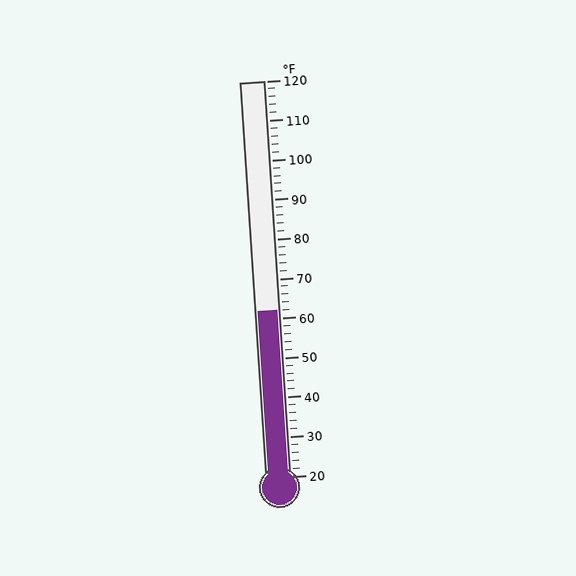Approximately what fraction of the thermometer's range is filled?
The thermometer is filled to approximately 40% of its range.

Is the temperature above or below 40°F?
The temperature is above 40°F.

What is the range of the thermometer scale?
The thermometer scale ranges from 20°F to 120°F.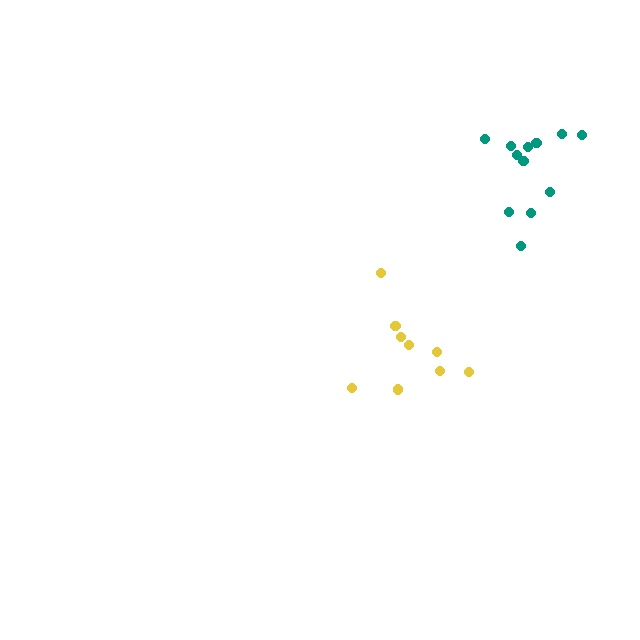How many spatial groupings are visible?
There are 2 spatial groupings.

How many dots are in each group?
Group 1: 12 dots, Group 2: 9 dots (21 total).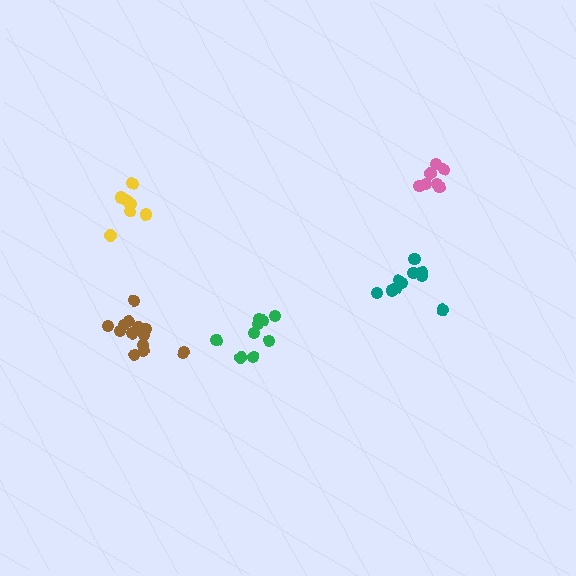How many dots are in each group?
Group 1: 11 dots, Group 2: 9 dots, Group 3: 7 dots, Group 4: 8 dots, Group 5: 13 dots (48 total).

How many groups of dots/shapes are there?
There are 5 groups.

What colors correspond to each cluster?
The clusters are colored: teal, green, pink, yellow, brown.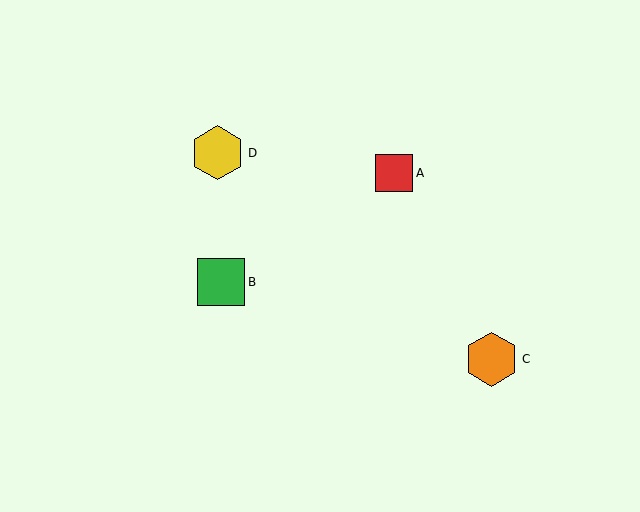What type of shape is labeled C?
Shape C is an orange hexagon.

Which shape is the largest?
The yellow hexagon (labeled D) is the largest.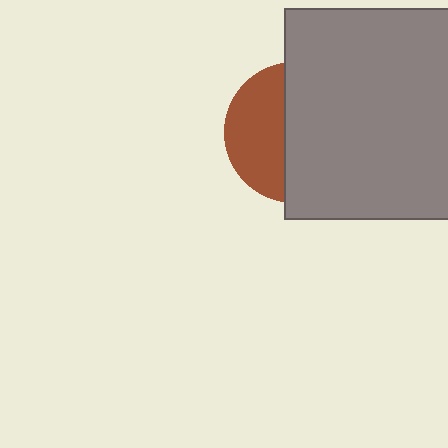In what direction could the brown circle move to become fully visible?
The brown circle could move left. That would shift it out from behind the gray square entirely.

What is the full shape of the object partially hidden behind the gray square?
The partially hidden object is a brown circle.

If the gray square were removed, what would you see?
You would see the complete brown circle.